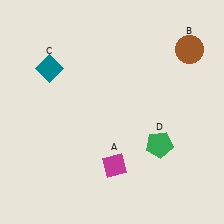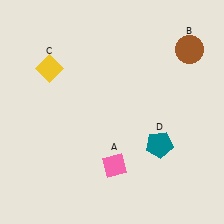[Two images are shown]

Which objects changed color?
A changed from magenta to pink. C changed from teal to yellow. D changed from green to teal.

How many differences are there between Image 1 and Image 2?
There are 3 differences between the two images.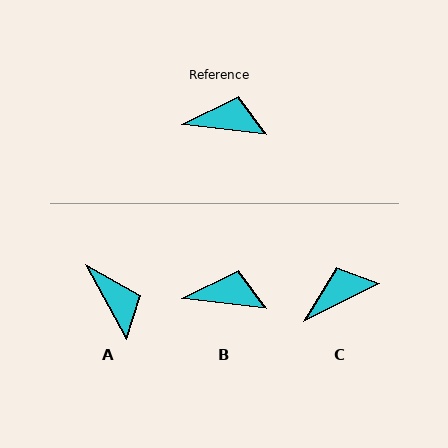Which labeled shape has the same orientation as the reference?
B.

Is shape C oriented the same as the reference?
No, it is off by about 33 degrees.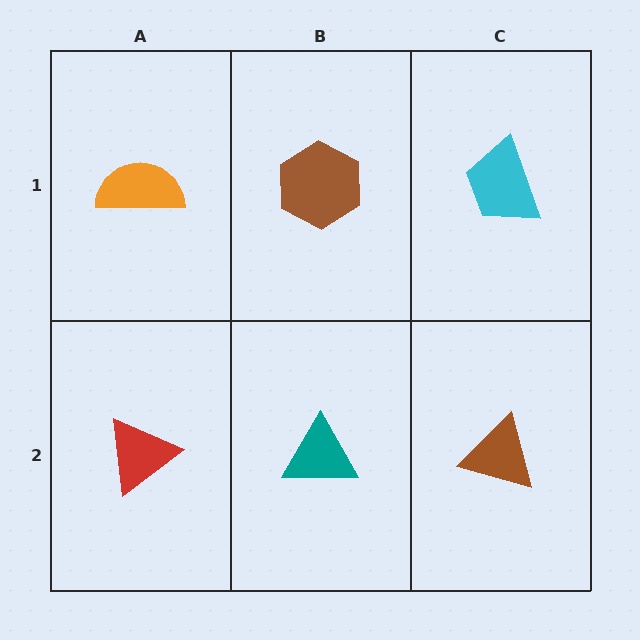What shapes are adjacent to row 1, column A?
A red triangle (row 2, column A), a brown hexagon (row 1, column B).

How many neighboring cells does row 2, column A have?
2.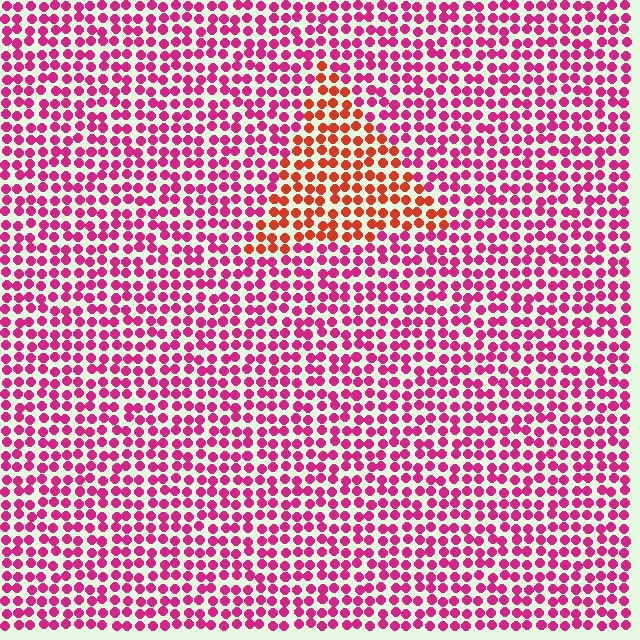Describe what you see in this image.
The image is filled with small magenta elements in a uniform arrangement. A triangle-shaped region is visible where the elements are tinted to a slightly different hue, forming a subtle color boundary.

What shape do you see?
I see a triangle.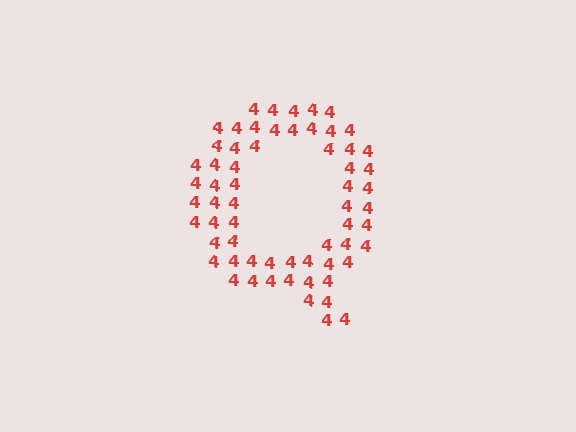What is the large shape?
The large shape is the letter Q.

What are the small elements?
The small elements are digit 4's.